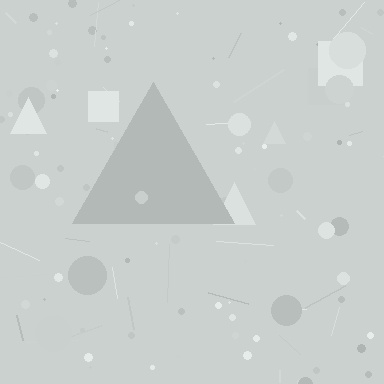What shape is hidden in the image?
A triangle is hidden in the image.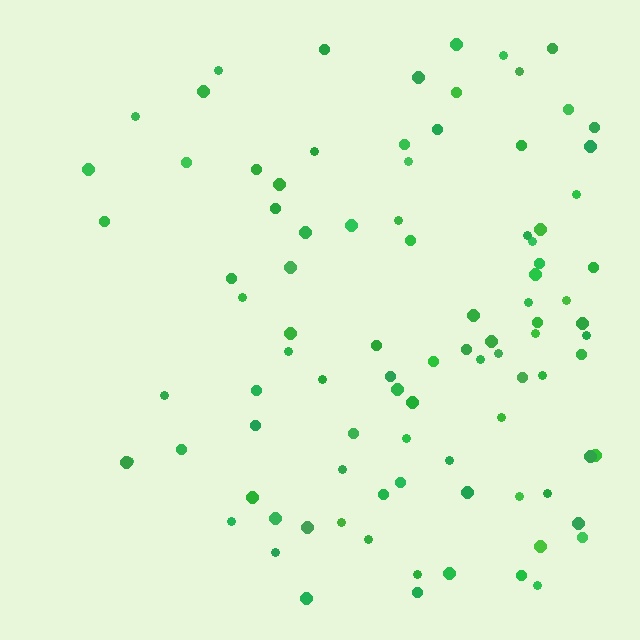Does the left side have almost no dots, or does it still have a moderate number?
Still a moderate number, just noticeably fewer than the right.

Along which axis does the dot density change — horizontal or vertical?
Horizontal.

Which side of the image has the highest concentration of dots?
The right.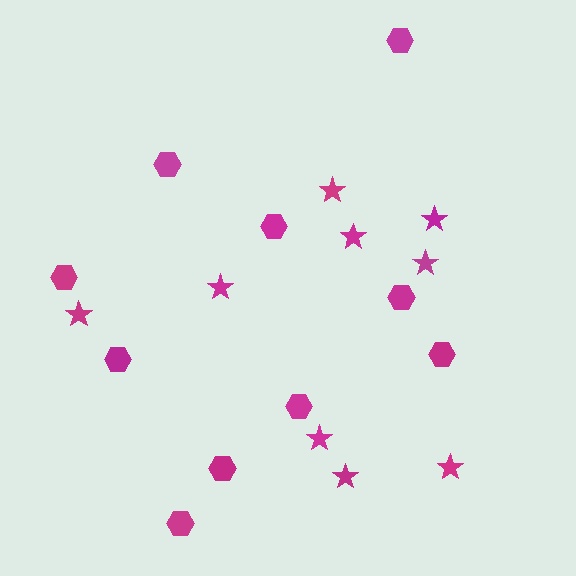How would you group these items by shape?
There are 2 groups: one group of stars (9) and one group of hexagons (10).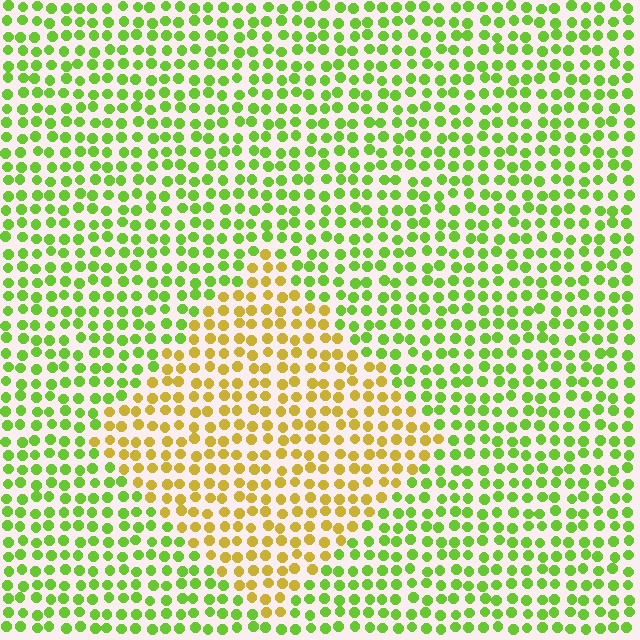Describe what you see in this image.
The image is filled with small lime elements in a uniform arrangement. A diamond-shaped region is visible where the elements are tinted to a slightly different hue, forming a subtle color boundary.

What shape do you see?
I see a diamond.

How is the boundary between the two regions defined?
The boundary is defined purely by a slight shift in hue (about 49 degrees). Spacing, size, and orientation are identical on both sides.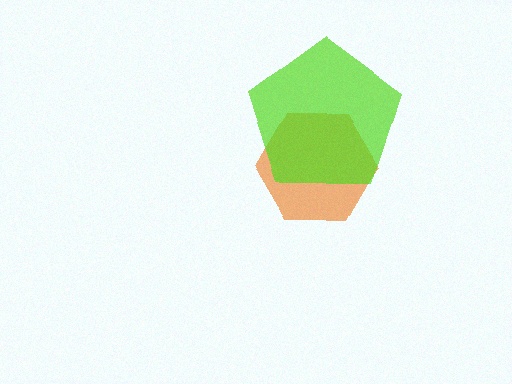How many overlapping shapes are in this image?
There are 2 overlapping shapes in the image.